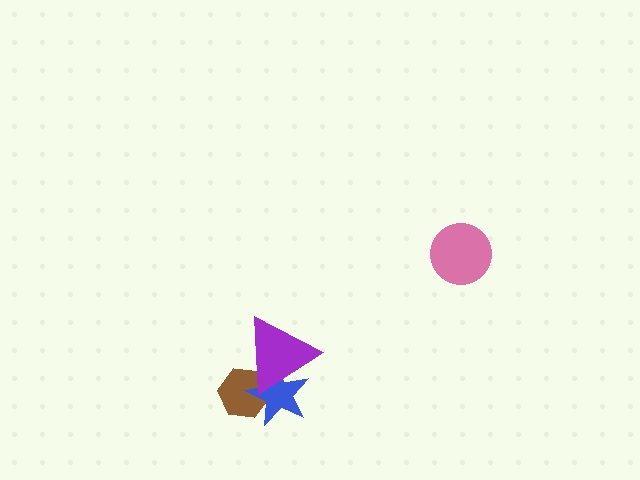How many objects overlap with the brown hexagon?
2 objects overlap with the brown hexagon.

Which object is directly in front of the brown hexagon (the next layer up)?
The blue star is directly in front of the brown hexagon.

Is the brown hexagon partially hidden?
Yes, it is partially covered by another shape.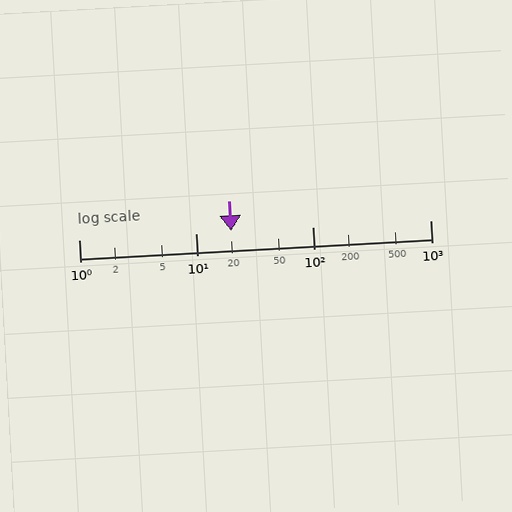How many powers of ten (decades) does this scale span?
The scale spans 3 decades, from 1 to 1000.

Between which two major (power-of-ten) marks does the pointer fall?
The pointer is between 10 and 100.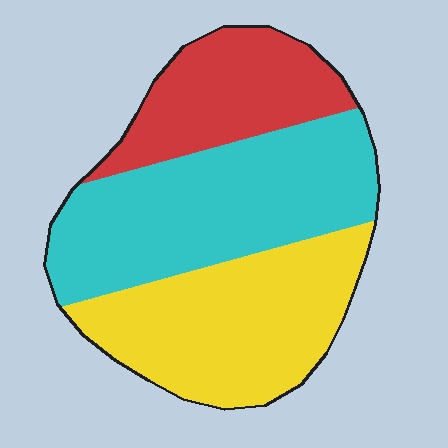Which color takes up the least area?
Red, at roughly 25%.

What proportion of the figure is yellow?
Yellow takes up about three eighths (3/8) of the figure.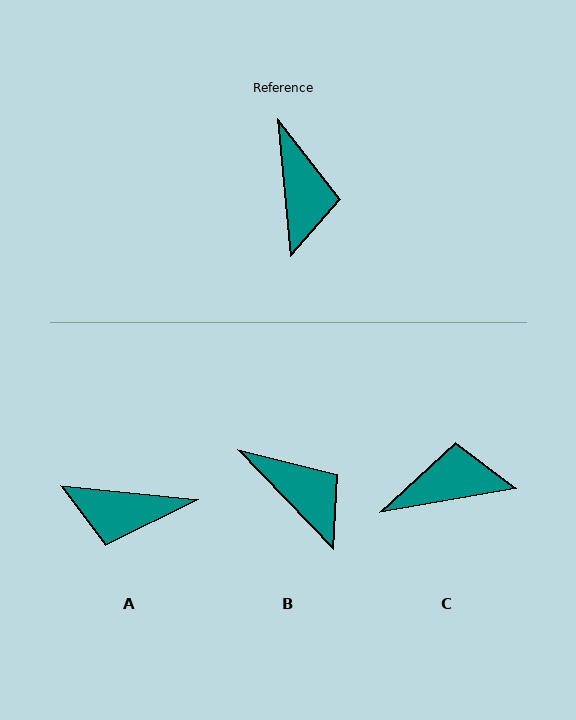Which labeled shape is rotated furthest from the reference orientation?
A, about 101 degrees away.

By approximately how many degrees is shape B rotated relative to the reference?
Approximately 38 degrees counter-clockwise.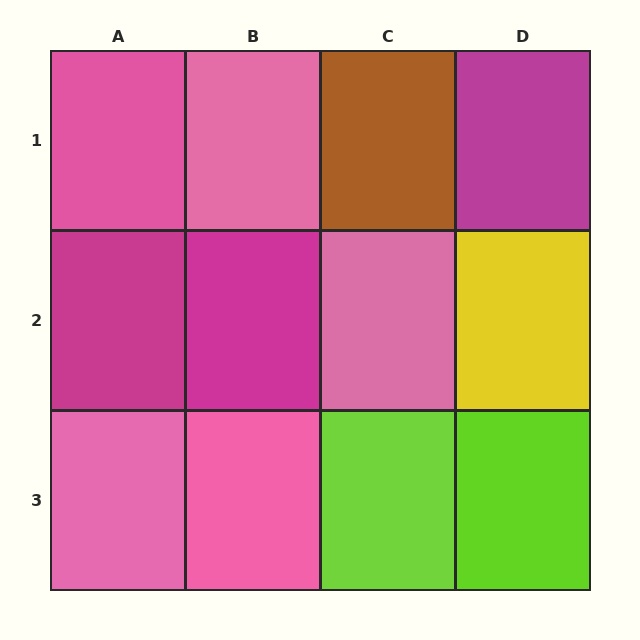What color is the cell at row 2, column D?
Yellow.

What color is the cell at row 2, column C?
Pink.